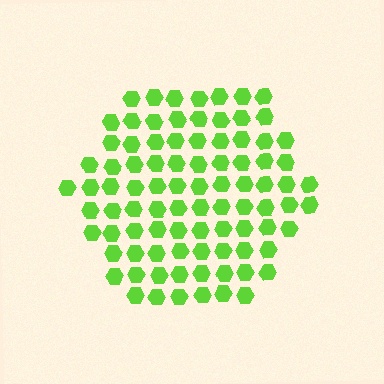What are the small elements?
The small elements are hexagons.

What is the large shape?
The large shape is a hexagon.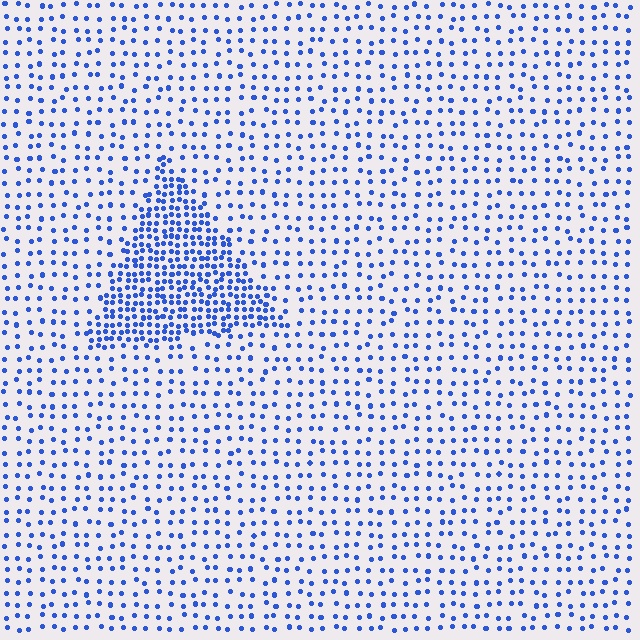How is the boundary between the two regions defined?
The boundary is defined by a change in element density (approximately 2.6x ratio). All elements are the same color, size, and shape.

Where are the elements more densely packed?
The elements are more densely packed inside the triangle boundary.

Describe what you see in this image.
The image contains small blue elements arranged at two different densities. A triangle-shaped region is visible where the elements are more densely packed than the surrounding area.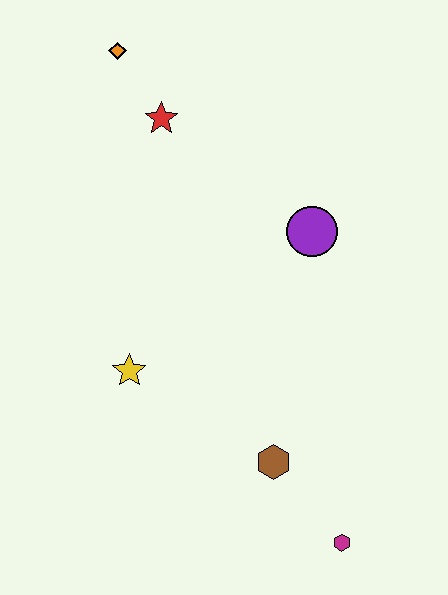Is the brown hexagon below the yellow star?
Yes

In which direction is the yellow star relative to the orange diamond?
The yellow star is below the orange diamond.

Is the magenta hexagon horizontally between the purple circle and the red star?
No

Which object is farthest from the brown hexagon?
The orange diamond is farthest from the brown hexagon.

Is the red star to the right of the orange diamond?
Yes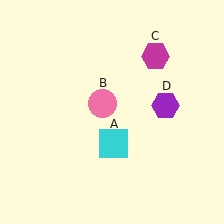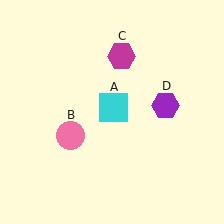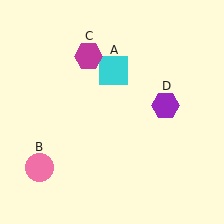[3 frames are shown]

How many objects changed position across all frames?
3 objects changed position: cyan square (object A), pink circle (object B), magenta hexagon (object C).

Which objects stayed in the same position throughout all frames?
Purple hexagon (object D) remained stationary.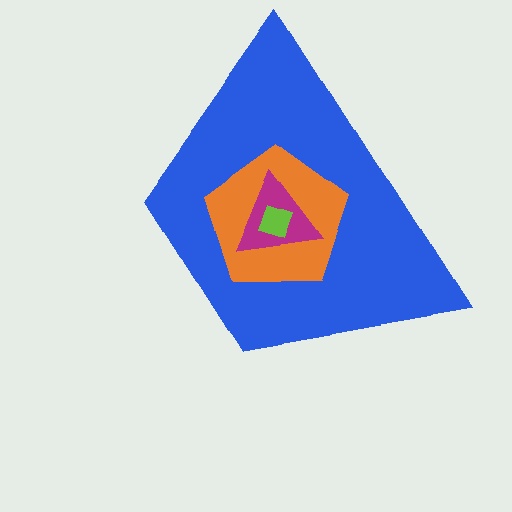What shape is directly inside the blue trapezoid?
The orange pentagon.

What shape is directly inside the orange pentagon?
The magenta triangle.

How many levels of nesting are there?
4.